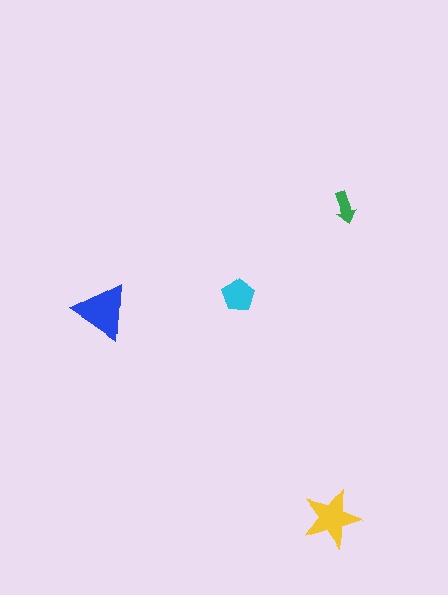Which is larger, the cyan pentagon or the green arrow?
The cyan pentagon.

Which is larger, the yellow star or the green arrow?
The yellow star.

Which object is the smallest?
The green arrow.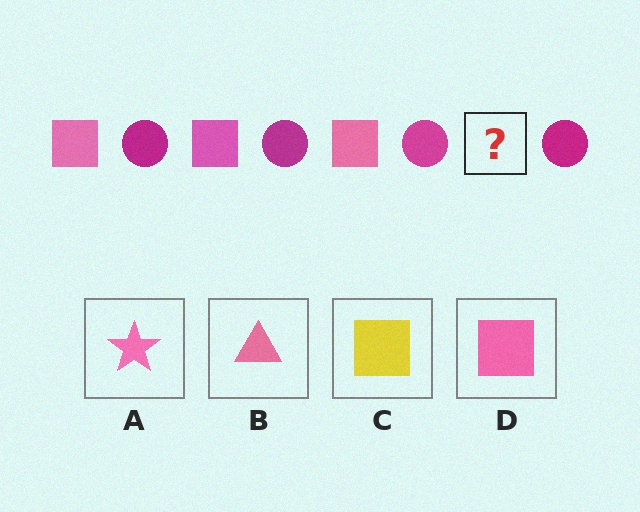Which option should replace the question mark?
Option D.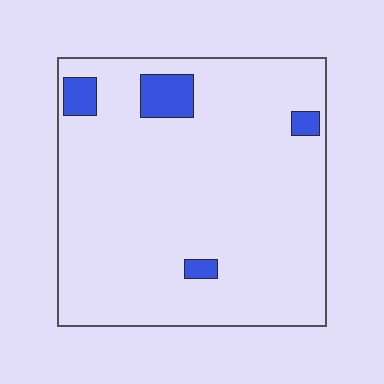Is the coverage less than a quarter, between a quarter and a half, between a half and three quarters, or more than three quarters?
Less than a quarter.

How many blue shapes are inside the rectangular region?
4.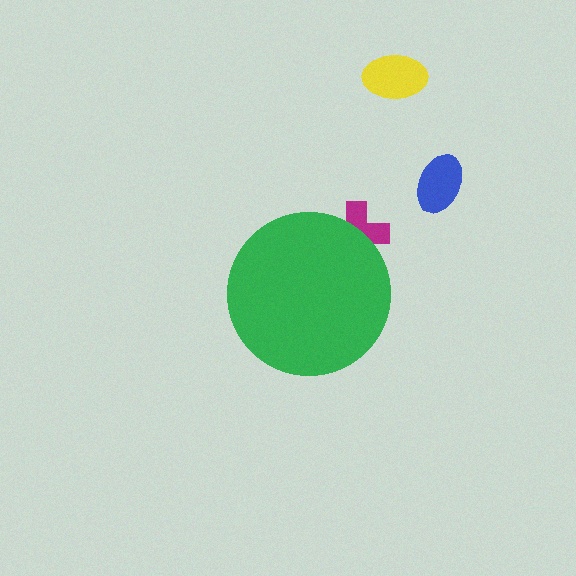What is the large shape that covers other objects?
A green circle.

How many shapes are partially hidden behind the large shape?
1 shape is partially hidden.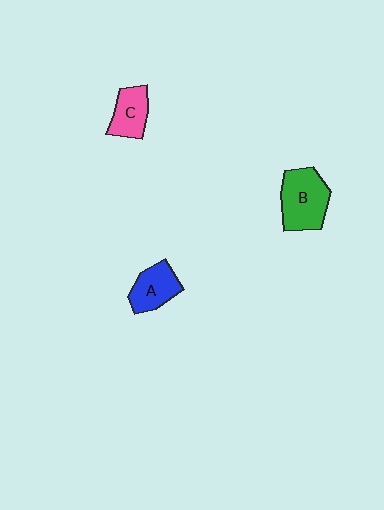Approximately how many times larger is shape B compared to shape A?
Approximately 1.4 times.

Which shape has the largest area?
Shape B (green).